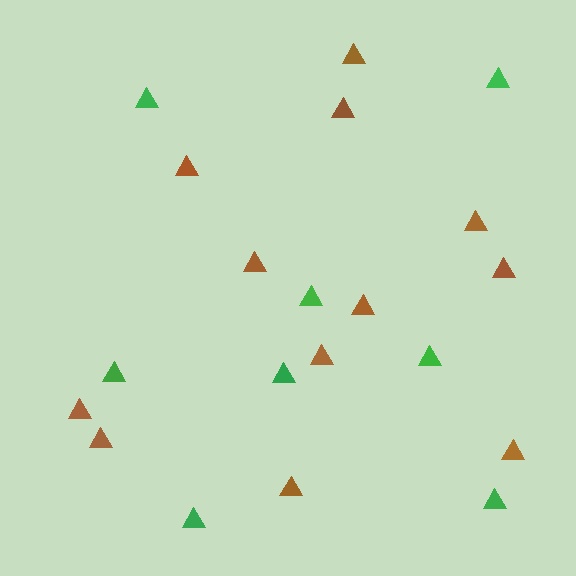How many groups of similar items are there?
There are 2 groups: one group of green triangles (8) and one group of brown triangles (12).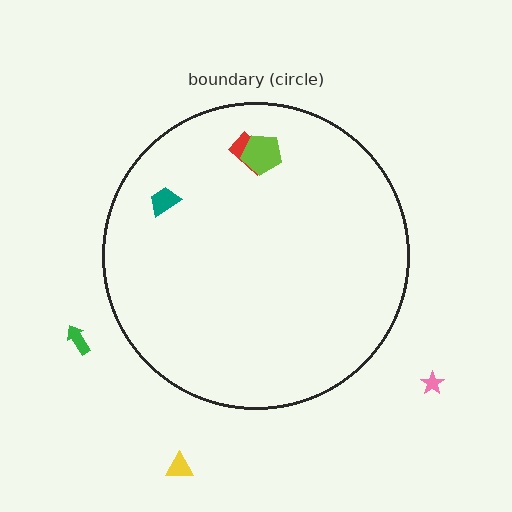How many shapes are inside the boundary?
3 inside, 3 outside.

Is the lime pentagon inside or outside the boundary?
Inside.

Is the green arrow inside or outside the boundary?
Outside.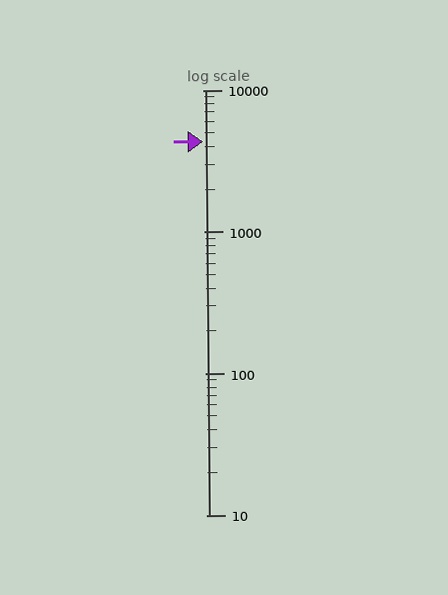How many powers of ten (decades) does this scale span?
The scale spans 3 decades, from 10 to 10000.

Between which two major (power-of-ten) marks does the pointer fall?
The pointer is between 1000 and 10000.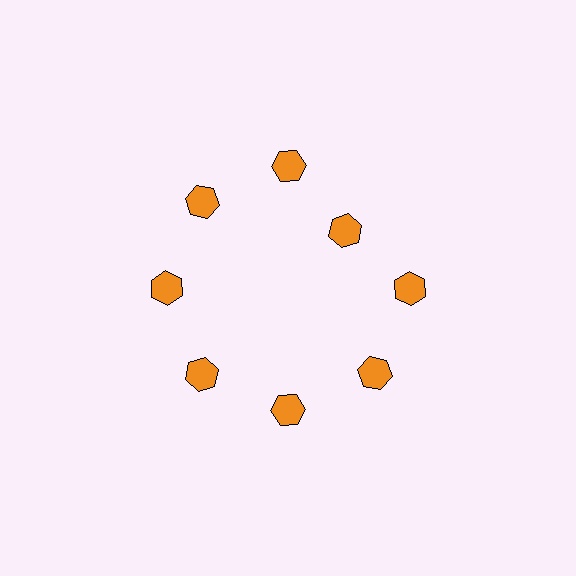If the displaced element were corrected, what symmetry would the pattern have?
It would have 8-fold rotational symmetry — the pattern would map onto itself every 45 degrees.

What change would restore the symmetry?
The symmetry would be restored by moving it outward, back onto the ring so that all 8 hexagons sit at equal angles and equal distance from the center.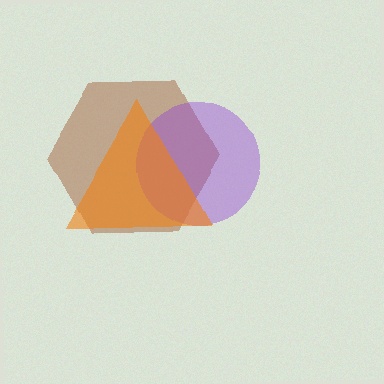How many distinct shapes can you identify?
There are 3 distinct shapes: a brown hexagon, a purple circle, an orange triangle.